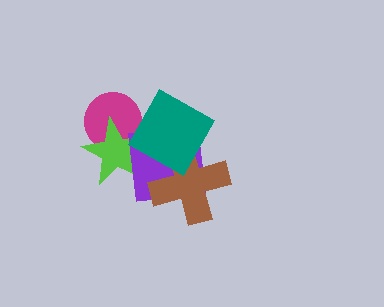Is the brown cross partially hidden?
Yes, it is partially covered by another shape.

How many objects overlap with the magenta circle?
2 objects overlap with the magenta circle.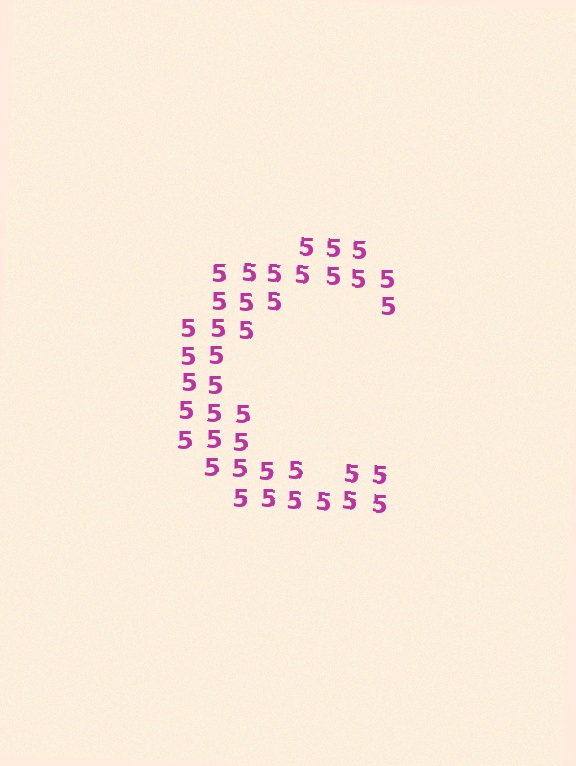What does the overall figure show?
The overall figure shows the letter C.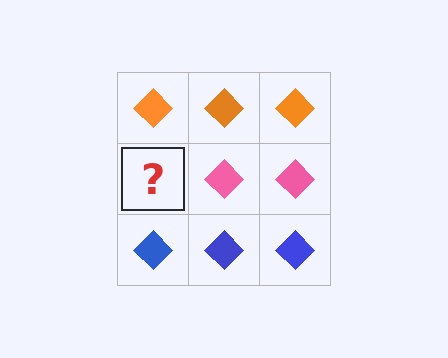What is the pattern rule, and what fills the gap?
The rule is that each row has a consistent color. The gap should be filled with a pink diamond.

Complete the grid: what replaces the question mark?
The question mark should be replaced with a pink diamond.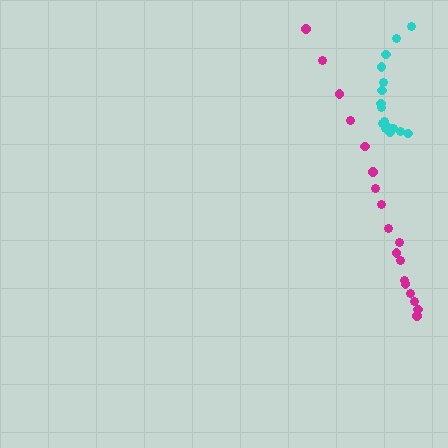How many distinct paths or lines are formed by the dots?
There are 2 distinct paths.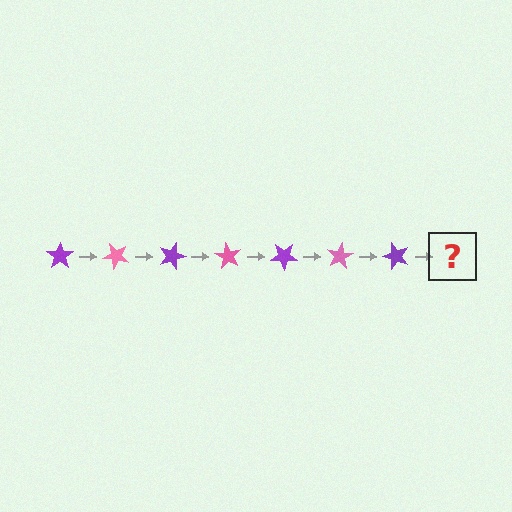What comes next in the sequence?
The next element should be a pink star, rotated 315 degrees from the start.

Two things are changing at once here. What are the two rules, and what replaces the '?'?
The two rules are that it rotates 45 degrees each step and the color cycles through purple and pink. The '?' should be a pink star, rotated 315 degrees from the start.